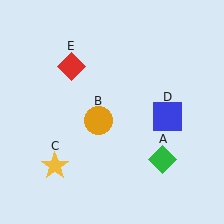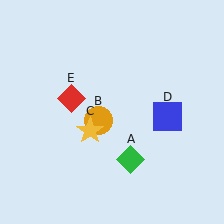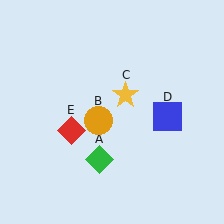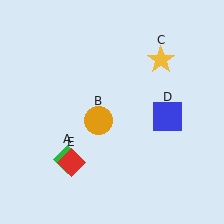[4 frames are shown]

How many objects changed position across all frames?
3 objects changed position: green diamond (object A), yellow star (object C), red diamond (object E).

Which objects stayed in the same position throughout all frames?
Orange circle (object B) and blue square (object D) remained stationary.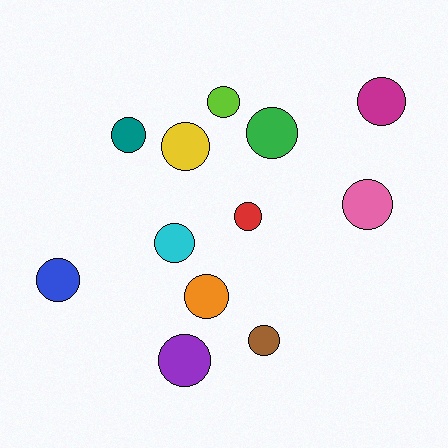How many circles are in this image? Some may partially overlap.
There are 12 circles.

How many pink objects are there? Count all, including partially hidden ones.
There is 1 pink object.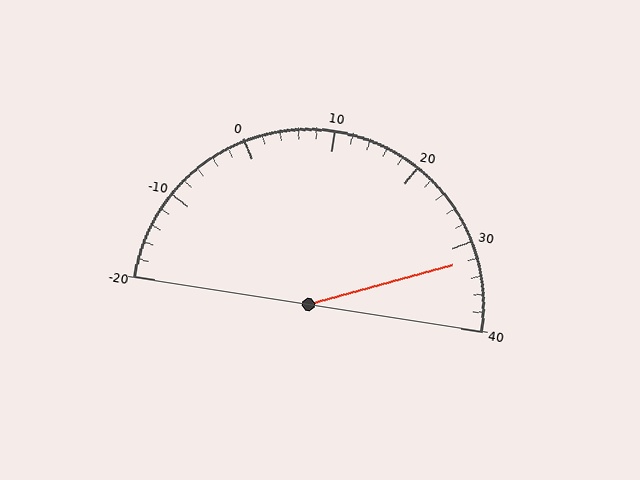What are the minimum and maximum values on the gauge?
The gauge ranges from -20 to 40.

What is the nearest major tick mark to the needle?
The nearest major tick mark is 30.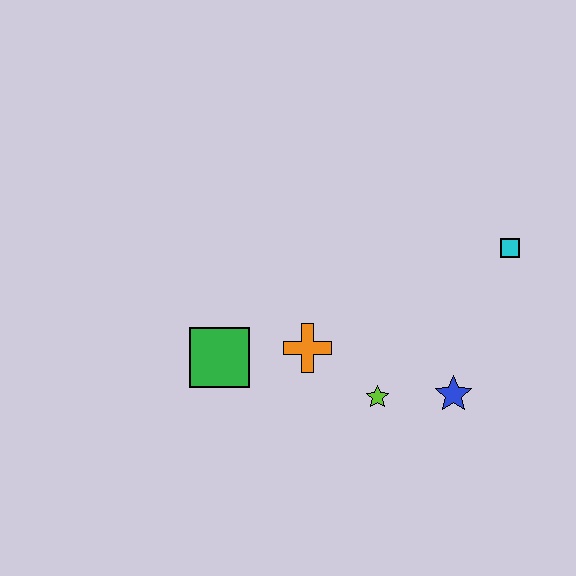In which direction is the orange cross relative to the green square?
The orange cross is to the right of the green square.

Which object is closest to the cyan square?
The blue star is closest to the cyan square.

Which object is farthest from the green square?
The cyan square is farthest from the green square.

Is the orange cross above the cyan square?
No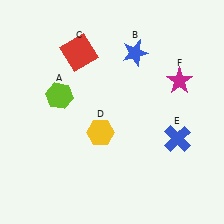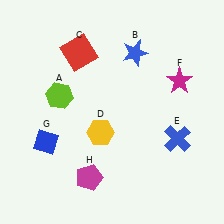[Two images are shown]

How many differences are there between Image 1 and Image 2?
There are 2 differences between the two images.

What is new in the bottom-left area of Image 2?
A magenta pentagon (H) was added in the bottom-left area of Image 2.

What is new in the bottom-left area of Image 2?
A blue diamond (G) was added in the bottom-left area of Image 2.